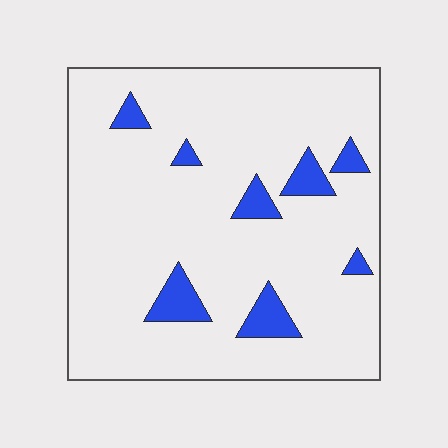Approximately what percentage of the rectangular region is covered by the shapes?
Approximately 10%.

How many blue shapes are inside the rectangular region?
8.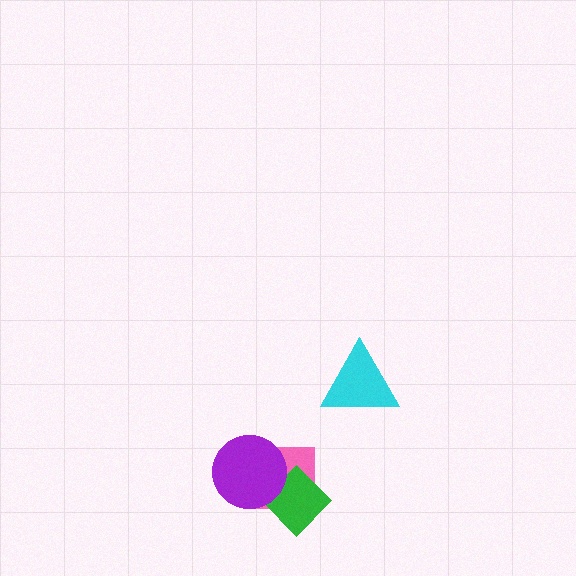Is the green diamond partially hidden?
Yes, it is partially covered by another shape.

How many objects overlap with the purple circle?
2 objects overlap with the purple circle.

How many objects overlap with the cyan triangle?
0 objects overlap with the cyan triangle.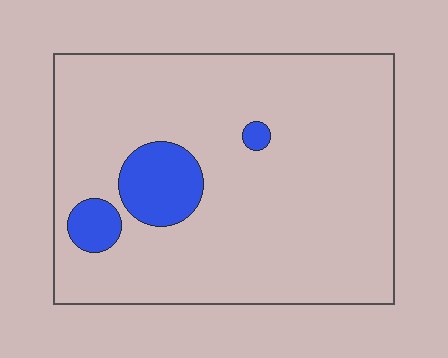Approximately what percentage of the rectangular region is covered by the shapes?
Approximately 10%.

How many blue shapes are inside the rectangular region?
3.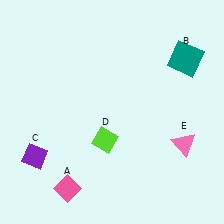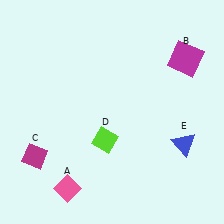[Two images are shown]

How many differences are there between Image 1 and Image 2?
There are 3 differences between the two images.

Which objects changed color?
B changed from teal to magenta. C changed from purple to magenta. E changed from pink to blue.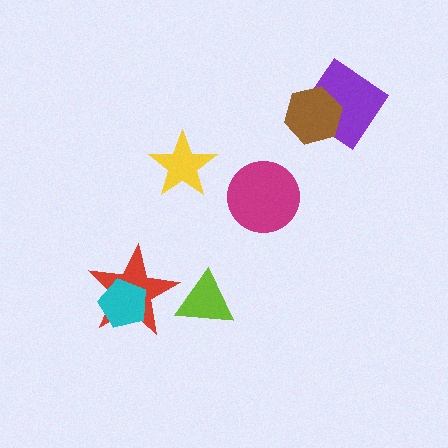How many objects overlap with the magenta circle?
0 objects overlap with the magenta circle.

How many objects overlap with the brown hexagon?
1 object overlaps with the brown hexagon.